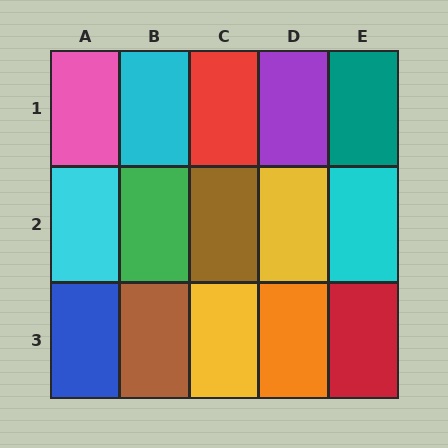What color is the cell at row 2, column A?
Cyan.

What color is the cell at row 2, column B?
Green.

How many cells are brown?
2 cells are brown.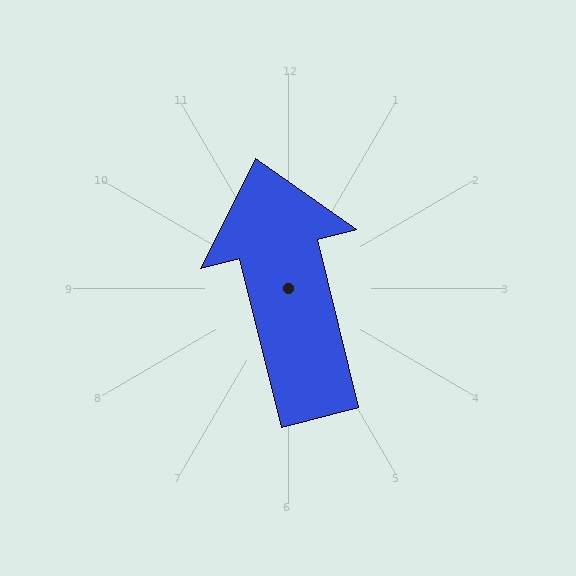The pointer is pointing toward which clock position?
Roughly 12 o'clock.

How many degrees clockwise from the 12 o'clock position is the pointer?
Approximately 346 degrees.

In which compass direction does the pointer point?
North.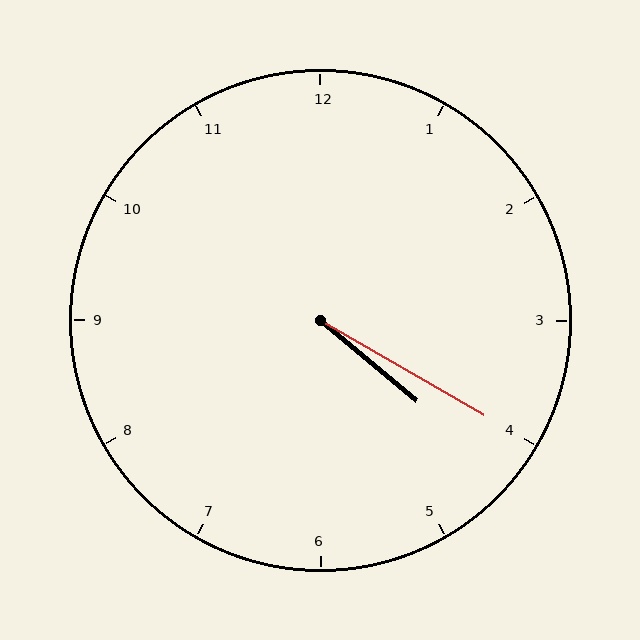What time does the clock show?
4:20.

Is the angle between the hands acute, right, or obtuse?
It is acute.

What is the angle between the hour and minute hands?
Approximately 10 degrees.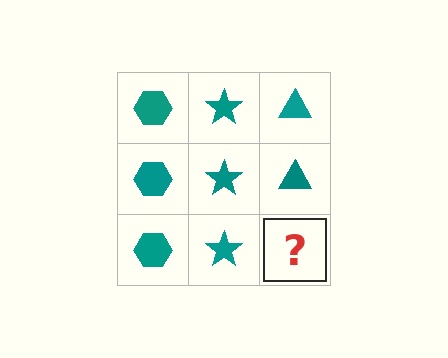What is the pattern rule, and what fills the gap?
The rule is that each column has a consistent shape. The gap should be filled with a teal triangle.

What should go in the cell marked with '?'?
The missing cell should contain a teal triangle.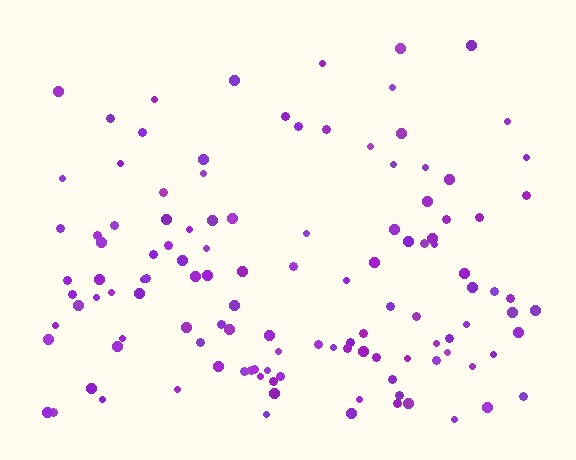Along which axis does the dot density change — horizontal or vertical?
Vertical.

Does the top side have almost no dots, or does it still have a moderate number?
Still a moderate number, just noticeably fewer than the bottom.